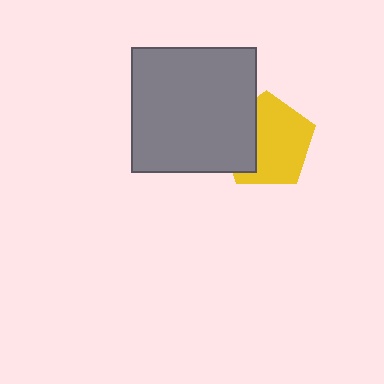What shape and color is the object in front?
The object in front is a gray square.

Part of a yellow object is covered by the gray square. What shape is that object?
It is a pentagon.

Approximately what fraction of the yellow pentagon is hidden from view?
Roughly 34% of the yellow pentagon is hidden behind the gray square.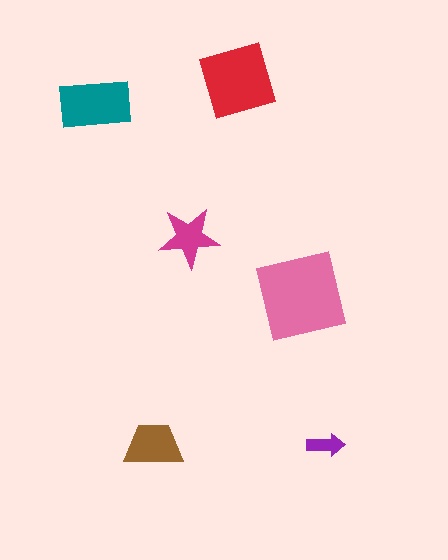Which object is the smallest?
The purple arrow.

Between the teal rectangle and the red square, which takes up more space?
The red square.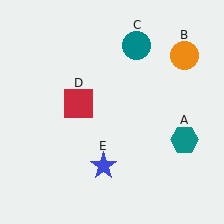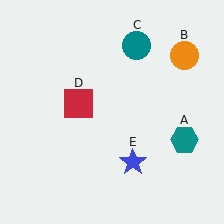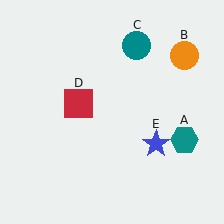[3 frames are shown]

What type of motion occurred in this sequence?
The blue star (object E) rotated counterclockwise around the center of the scene.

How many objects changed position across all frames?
1 object changed position: blue star (object E).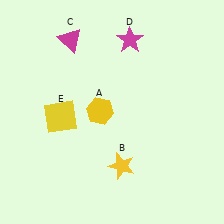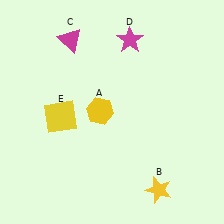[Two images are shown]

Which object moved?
The yellow star (B) moved right.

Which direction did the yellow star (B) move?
The yellow star (B) moved right.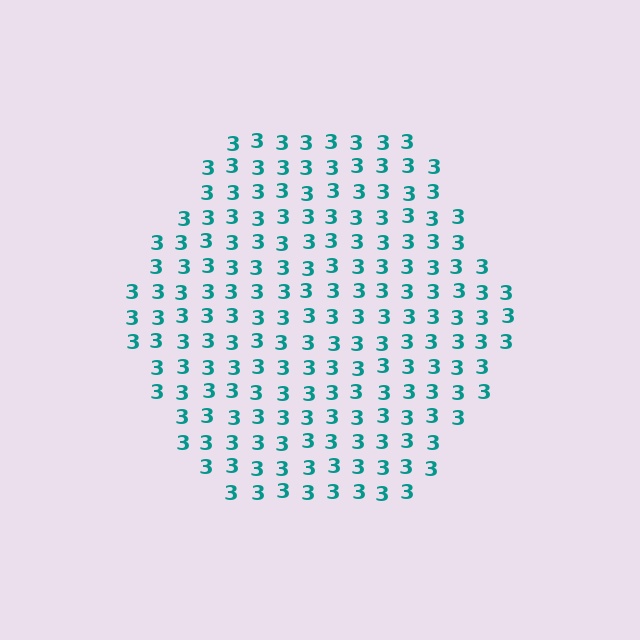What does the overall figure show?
The overall figure shows a hexagon.